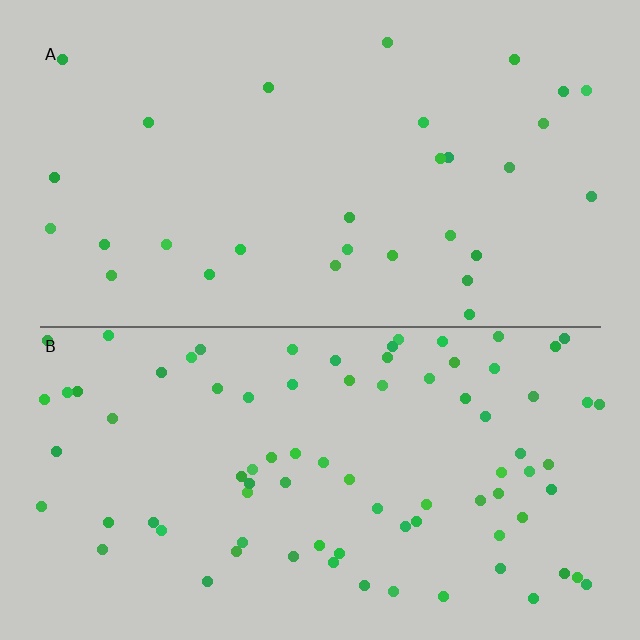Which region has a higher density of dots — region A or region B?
B (the bottom).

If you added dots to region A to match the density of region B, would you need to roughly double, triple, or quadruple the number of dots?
Approximately triple.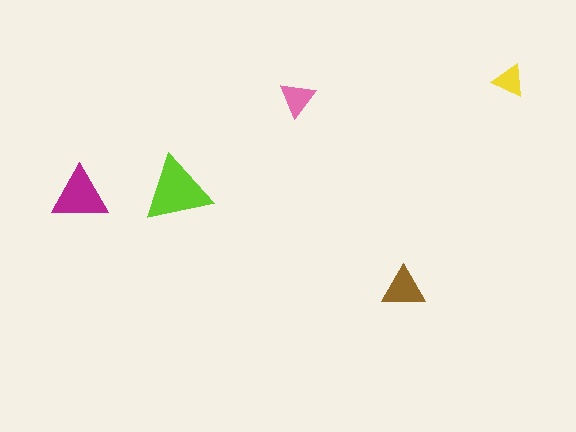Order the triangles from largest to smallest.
the lime one, the magenta one, the brown one, the pink one, the yellow one.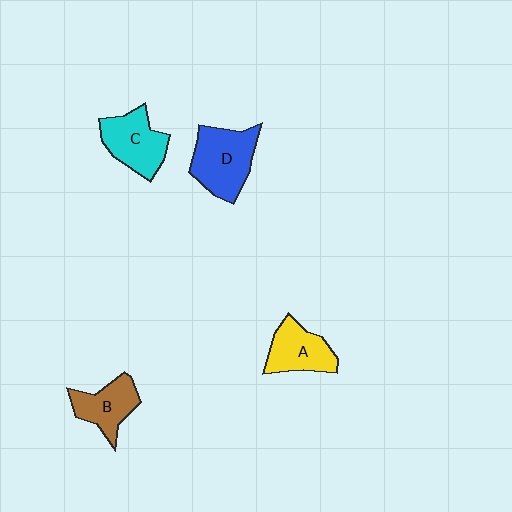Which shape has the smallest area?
Shape B (brown).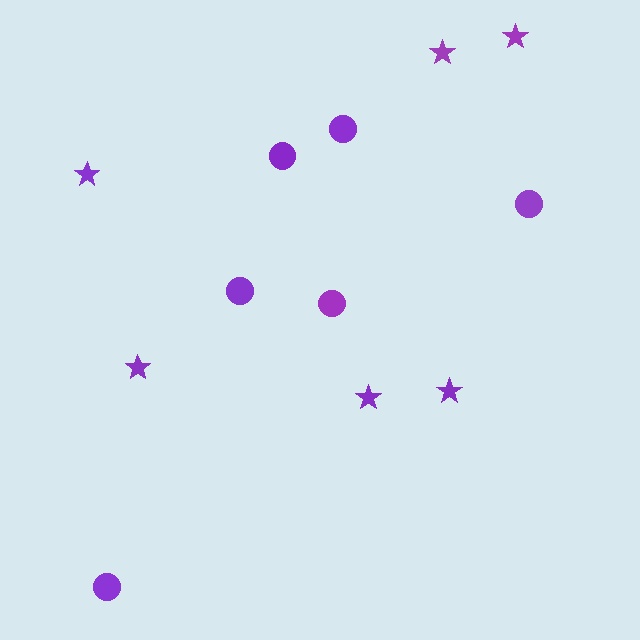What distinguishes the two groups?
There are 2 groups: one group of stars (6) and one group of circles (6).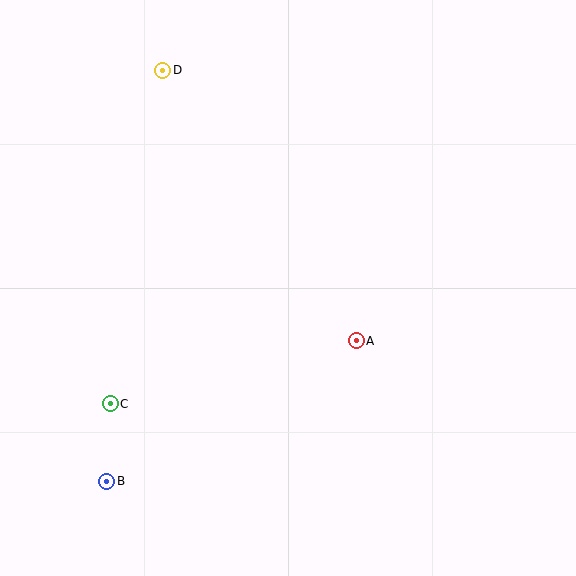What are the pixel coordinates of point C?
Point C is at (110, 404).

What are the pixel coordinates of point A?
Point A is at (356, 341).